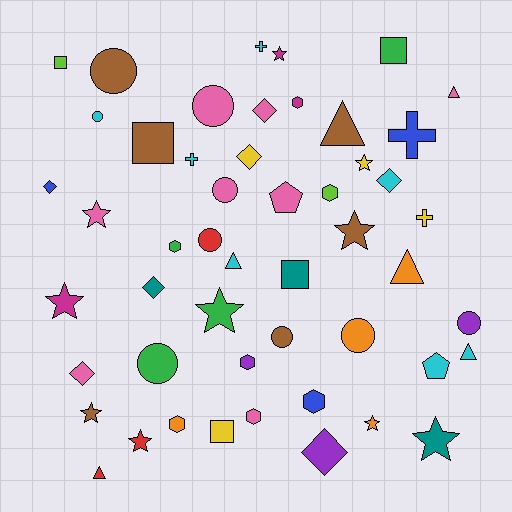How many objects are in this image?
There are 50 objects.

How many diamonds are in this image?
There are 7 diamonds.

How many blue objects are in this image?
There are 3 blue objects.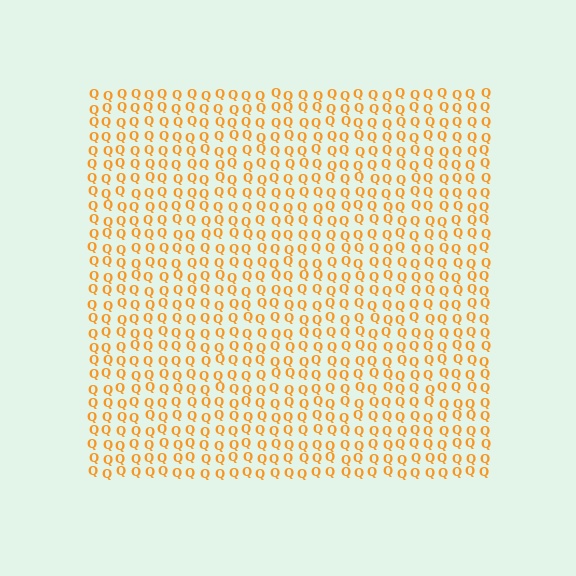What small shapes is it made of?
It is made of small letter Q's.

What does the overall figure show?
The overall figure shows a square.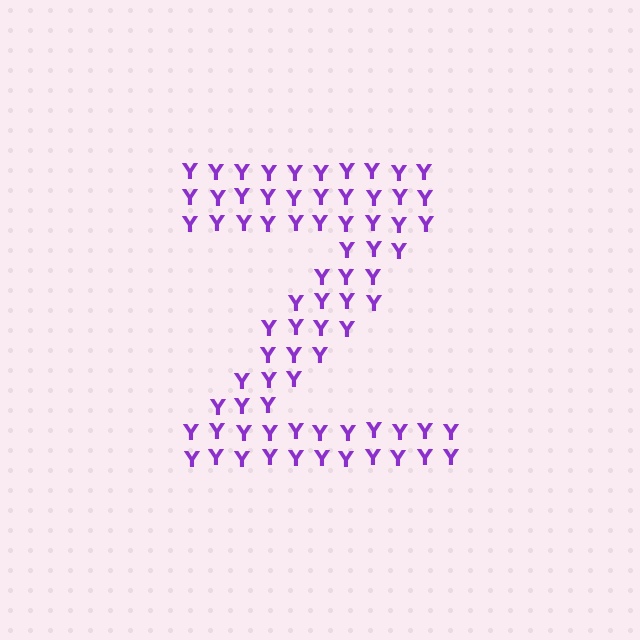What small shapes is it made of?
It is made of small letter Y's.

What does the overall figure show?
The overall figure shows the letter Z.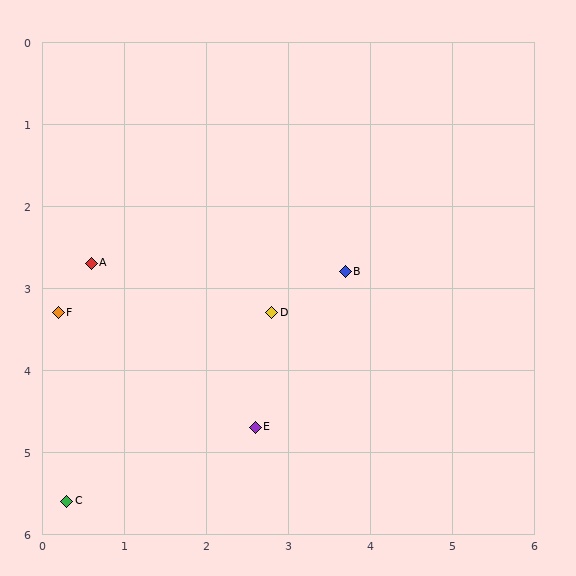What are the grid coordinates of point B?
Point B is at approximately (3.7, 2.8).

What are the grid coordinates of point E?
Point E is at approximately (2.6, 4.7).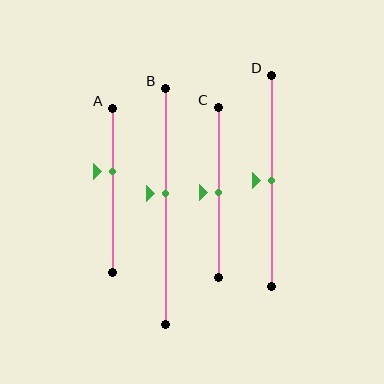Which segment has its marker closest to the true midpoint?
Segment C has its marker closest to the true midpoint.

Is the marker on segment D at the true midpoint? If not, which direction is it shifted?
Yes, the marker on segment D is at the true midpoint.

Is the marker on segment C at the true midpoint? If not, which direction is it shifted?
Yes, the marker on segment C is at the true midpoint.